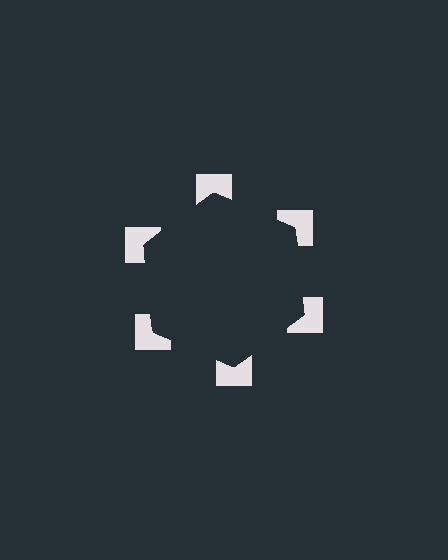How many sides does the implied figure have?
6 sides.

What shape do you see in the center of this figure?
An illusory hexagon — its edges are inferred from the aligned wedge cuts in the notched squares, not physically drawn.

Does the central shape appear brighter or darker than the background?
It typically appears slightly darker than the background, even though no actual brightness change is drawn.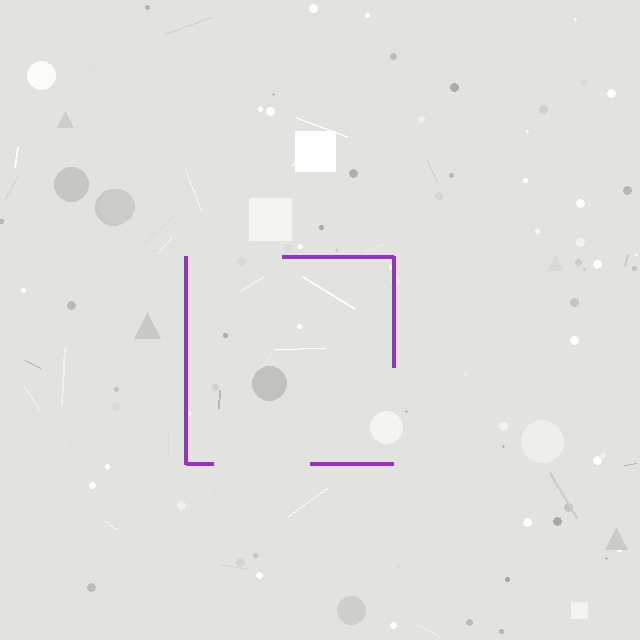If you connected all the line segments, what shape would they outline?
They would outline a square.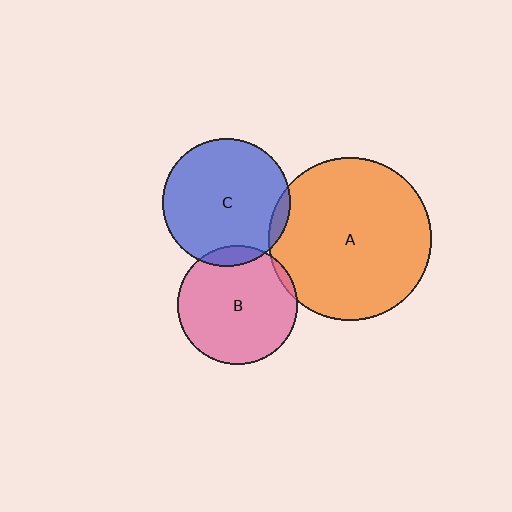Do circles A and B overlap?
Yes.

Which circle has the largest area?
Circle A (orange).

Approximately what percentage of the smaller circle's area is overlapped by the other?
Approximately 5%.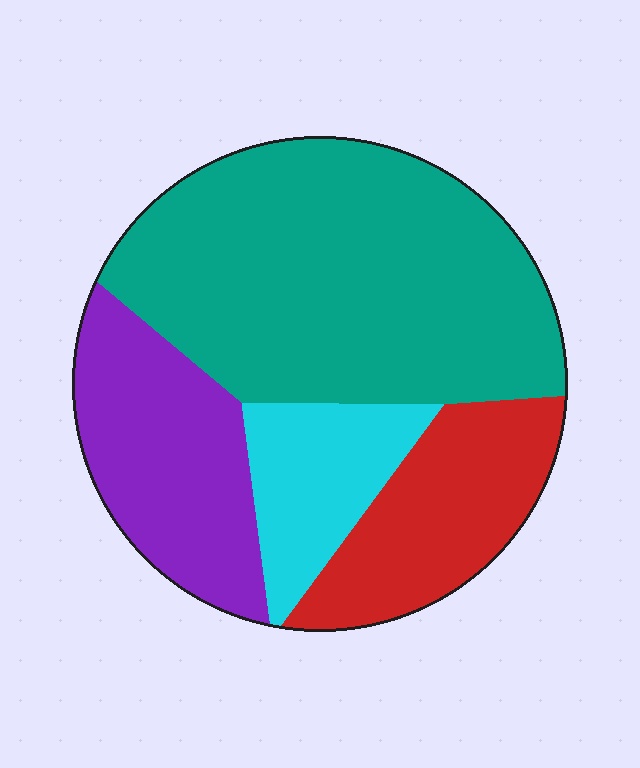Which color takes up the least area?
Cyan, at roughly 10%.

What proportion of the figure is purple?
Purple covers 21% of the figure.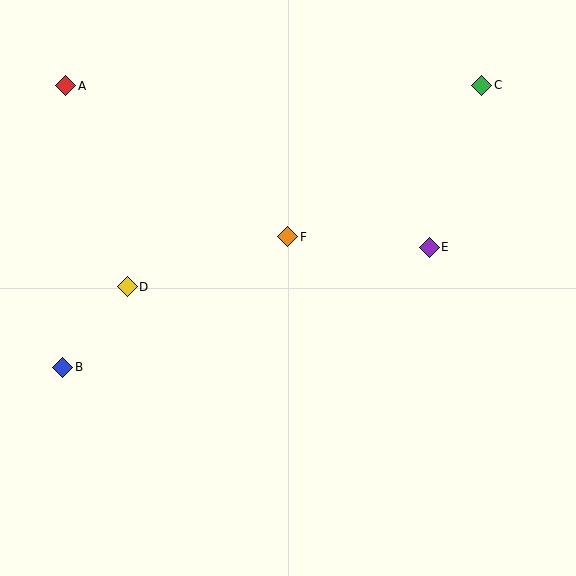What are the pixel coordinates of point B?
Point B is at (63, 367).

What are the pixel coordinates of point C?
Point C is at (482, 85).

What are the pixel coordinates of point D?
Point D is at (127, 287).